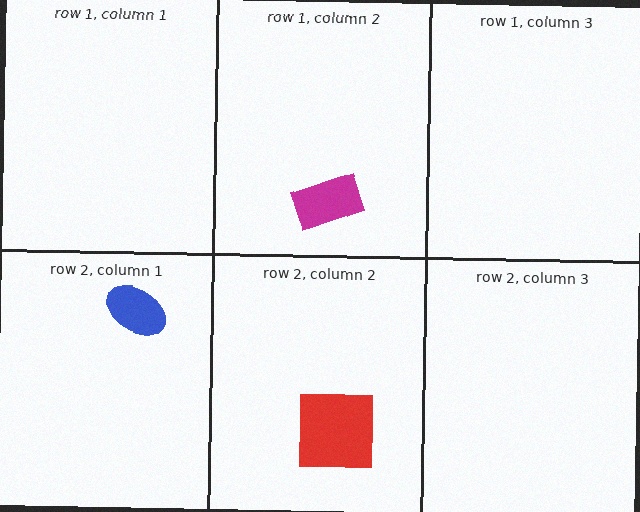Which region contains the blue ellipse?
The row 2, column 1 region.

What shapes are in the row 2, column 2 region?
The red square.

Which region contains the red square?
The row 2, column 2 region.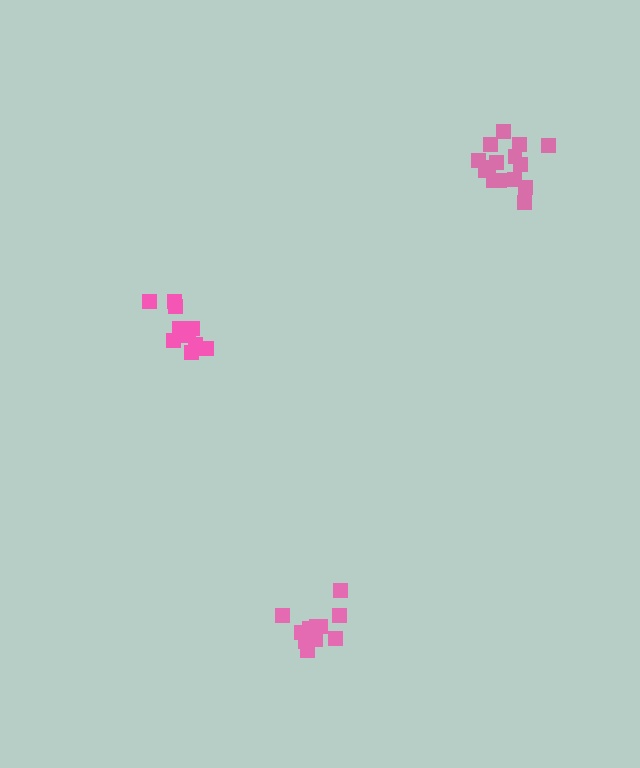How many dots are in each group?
Group 1: 13 dots, Group 2: 15 dots, Group 3: 11 dots (39 total).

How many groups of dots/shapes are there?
There are 3 groups.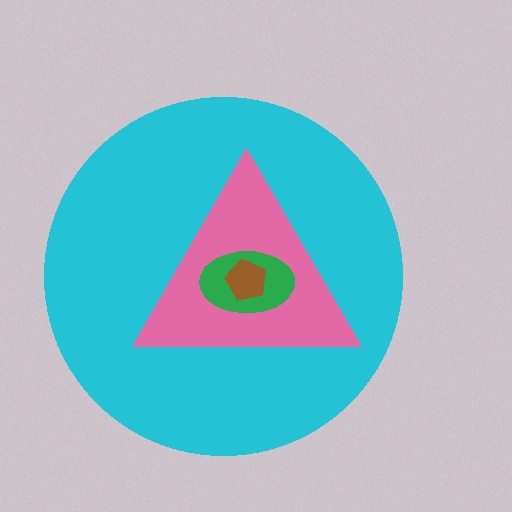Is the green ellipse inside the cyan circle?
Yes.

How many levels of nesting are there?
4.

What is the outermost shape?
The cyan circle.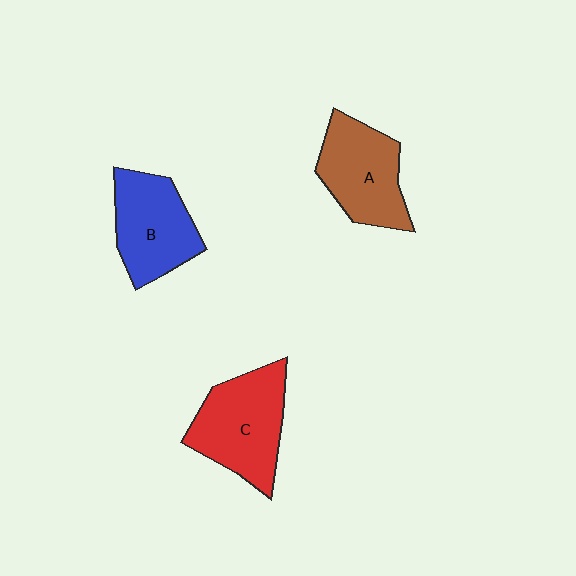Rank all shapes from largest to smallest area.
From largest to smallest: C (red), A (brown), B (blue).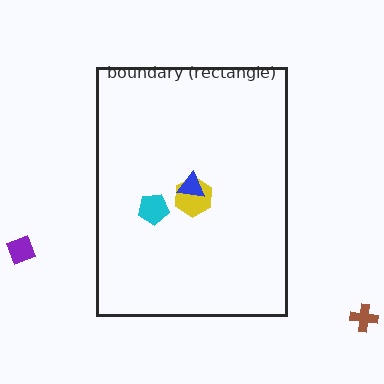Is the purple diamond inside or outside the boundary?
Outside.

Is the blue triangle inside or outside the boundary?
Inside.